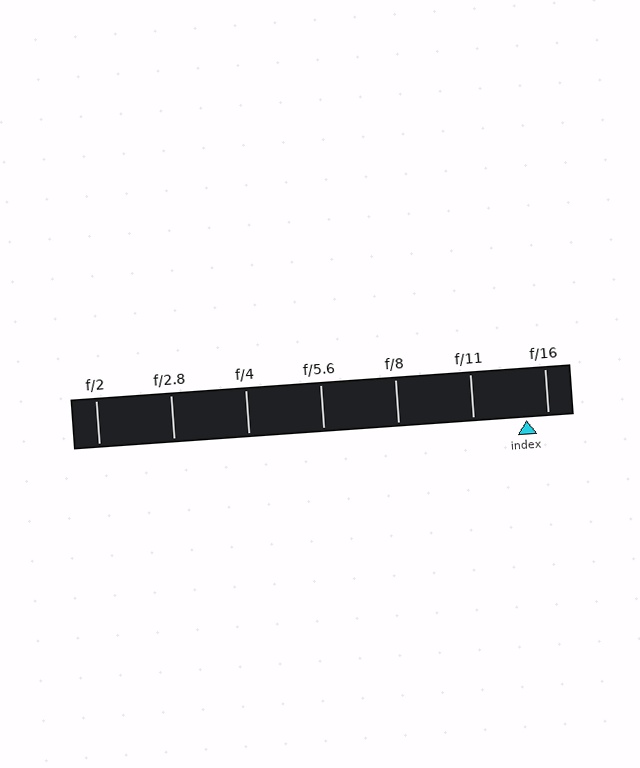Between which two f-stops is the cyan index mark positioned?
The index mark is between f/11 and f/16.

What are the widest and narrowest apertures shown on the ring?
The widest aperture shown is f/2 and the narrowest is f/16.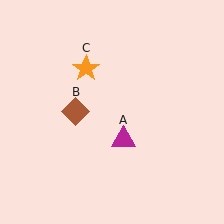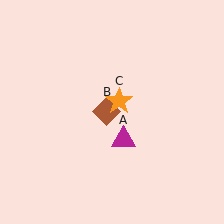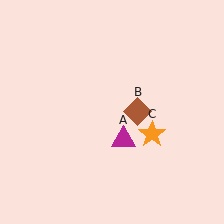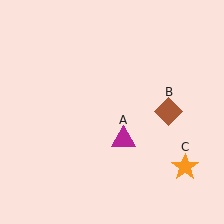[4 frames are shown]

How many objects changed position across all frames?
2 objects changed position: brown diamond (object B), orange star (object C).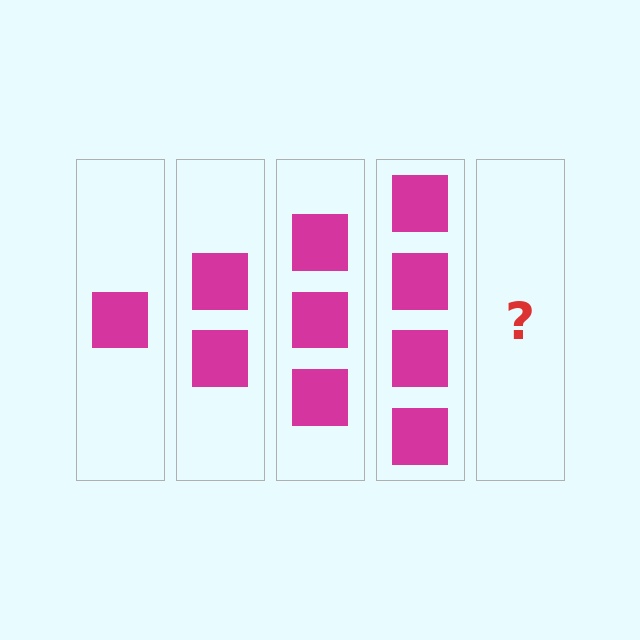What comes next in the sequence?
The next element should be 5 squares.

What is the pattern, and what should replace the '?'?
The pattern is that each step adds one more square. The '?' should be 5 squares.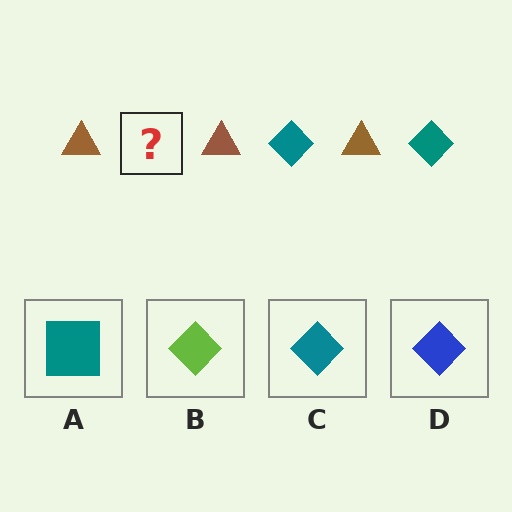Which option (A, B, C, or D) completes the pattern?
C.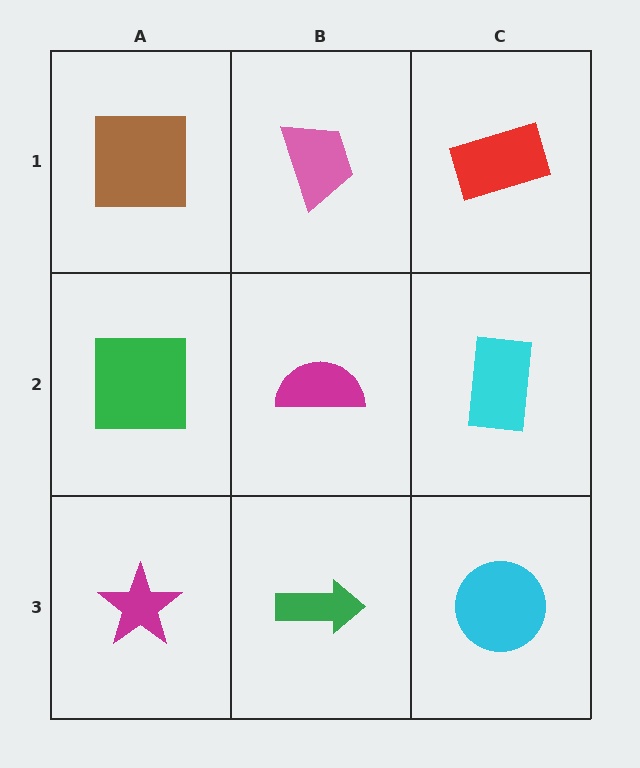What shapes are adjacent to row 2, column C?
A red rectangle (row 1, column C), a cyan circle (row 3, column C), a magenta semicircle (row 2, column B).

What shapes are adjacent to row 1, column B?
A magenta semicircle (row 2, column B), a brown square (row 1, column A), a red rectangle (row 1, column C).